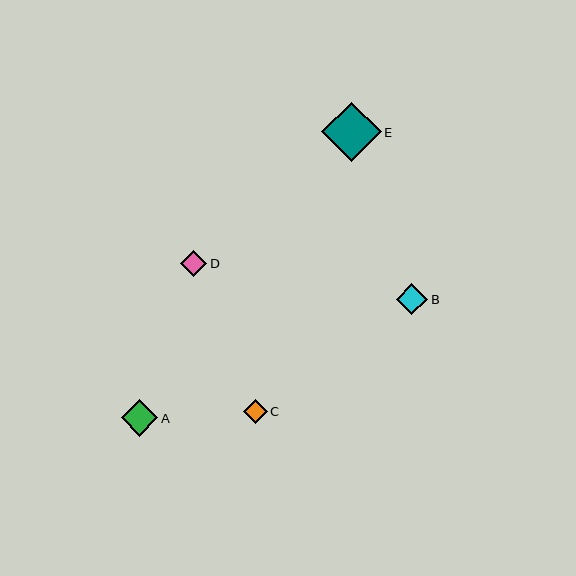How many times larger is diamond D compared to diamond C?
Diamond D is approximately 1.1 times the size of diamond C.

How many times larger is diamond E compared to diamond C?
Diamond E is approximately 2.5 times the size of diamond C.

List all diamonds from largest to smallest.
From largest to smallest: E, A, B, D, C.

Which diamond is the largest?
Diamond E is the largest with a size of approximately 59 pixels.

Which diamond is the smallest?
Diamond C is the smallest with a size of approximately 23 pixels.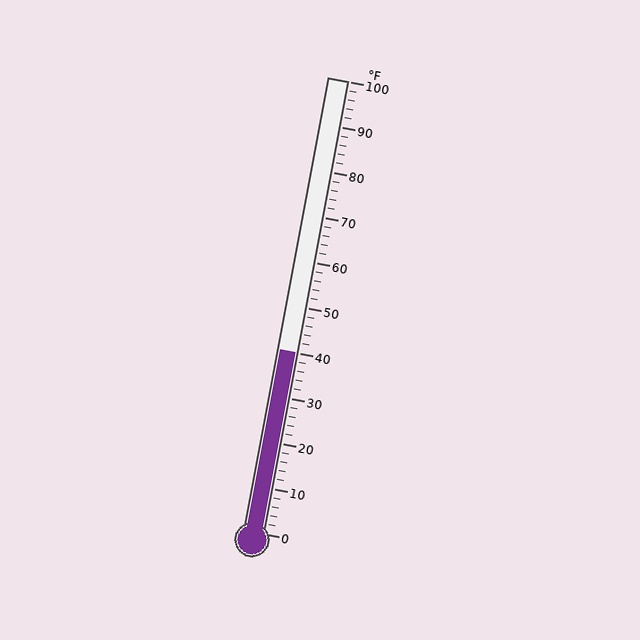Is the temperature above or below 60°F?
The temperature is below 60°F.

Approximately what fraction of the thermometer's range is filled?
The thermometer is filled to approximately 40% of its range.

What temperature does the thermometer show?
The thermometer shows approximately 40°F.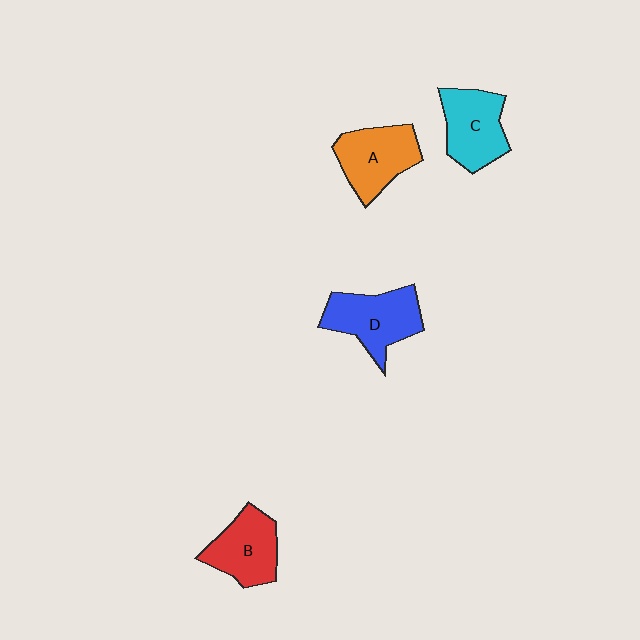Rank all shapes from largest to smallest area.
From largest to smallest: D (blue), A (orange), C (cyan), B (red).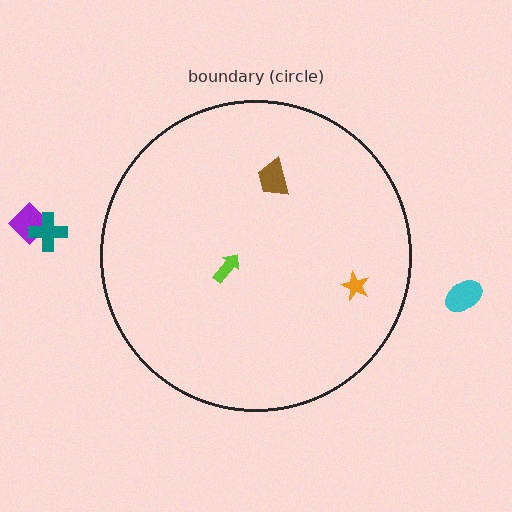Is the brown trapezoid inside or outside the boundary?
Inside.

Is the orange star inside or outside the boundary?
Inside.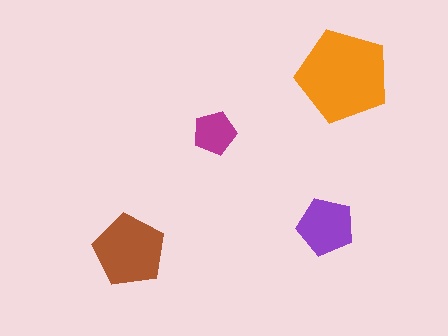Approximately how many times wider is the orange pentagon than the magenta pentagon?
About 2 times wider.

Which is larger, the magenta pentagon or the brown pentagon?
The brown one.